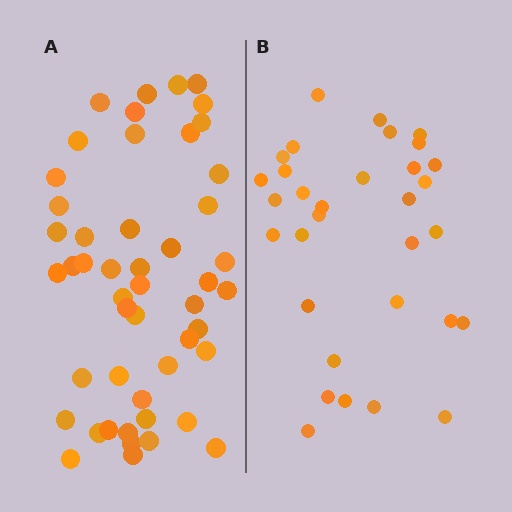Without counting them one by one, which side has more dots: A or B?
Region A (the left region) has more dots.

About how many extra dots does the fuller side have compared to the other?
Region A has approximately 15 more dots than region B.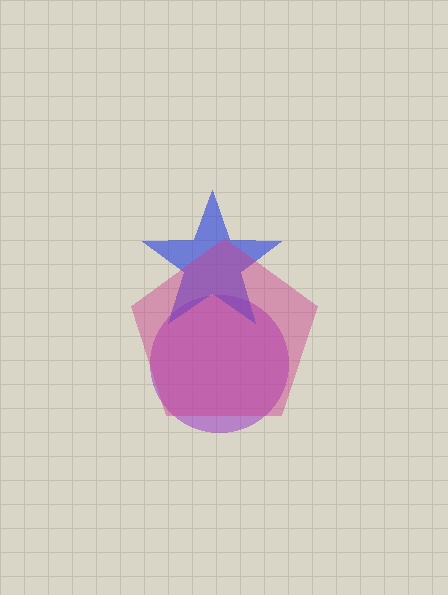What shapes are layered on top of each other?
The layered shapes are: a purple circle, a blue star, a magenta pentagon.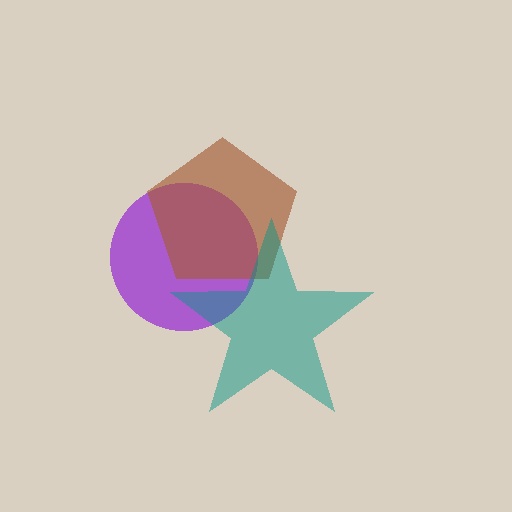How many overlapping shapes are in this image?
There are 3 overlapping shapes in the image.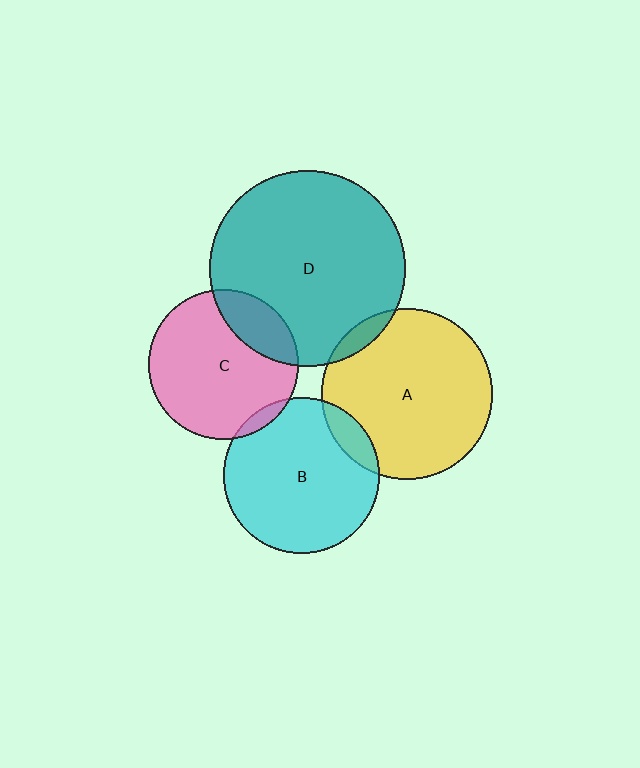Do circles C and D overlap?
Yes.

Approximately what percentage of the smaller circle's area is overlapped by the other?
Approximately 20%.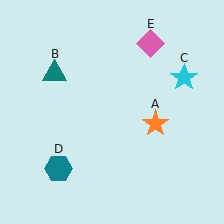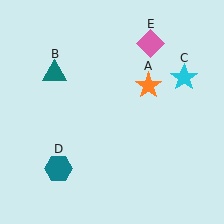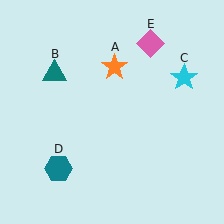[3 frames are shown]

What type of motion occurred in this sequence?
The orange star (object A) rotated counterclockwise around the center of the scene.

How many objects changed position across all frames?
1 object changed position: orange star (object A).